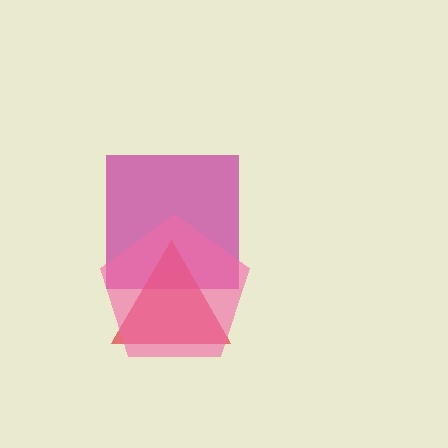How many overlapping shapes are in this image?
There are 3 overlapping shapes in the image.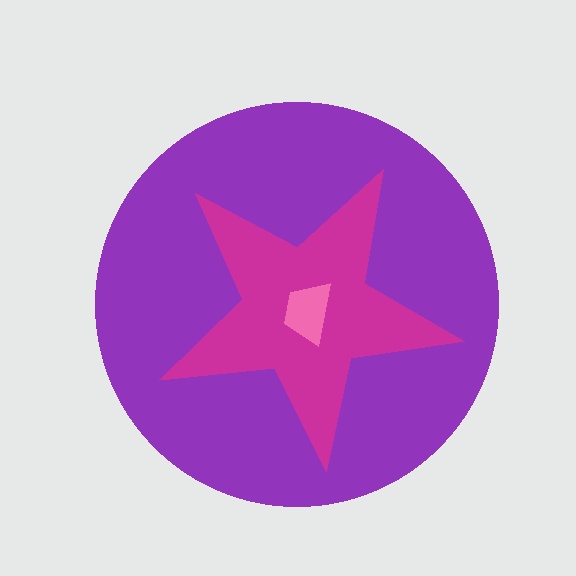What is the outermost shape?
The purple circle.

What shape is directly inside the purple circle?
The magenta star.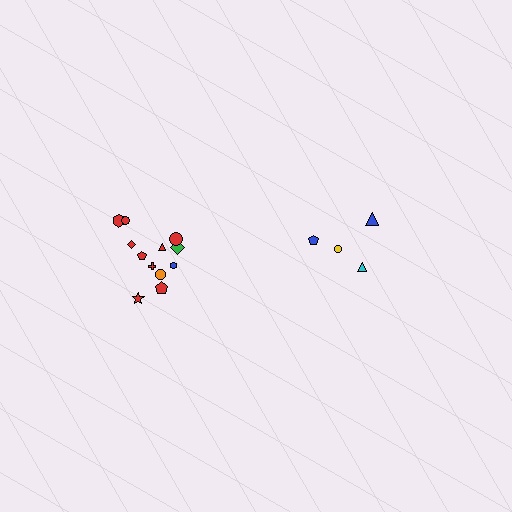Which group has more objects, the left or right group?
The left group.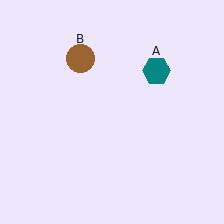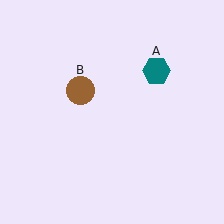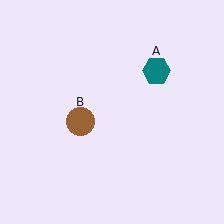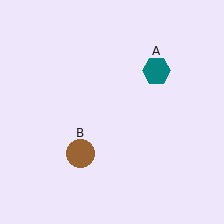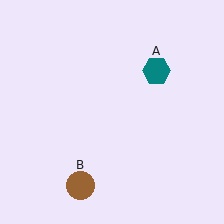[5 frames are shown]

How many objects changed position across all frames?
1 object changed position: brown circle (object B).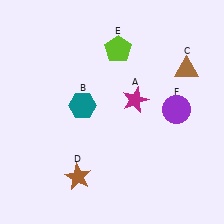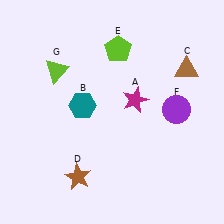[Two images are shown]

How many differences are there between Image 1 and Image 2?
There is 1 difference between the two images.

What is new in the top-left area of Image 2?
A lime triangle (G) was added in the top-left area of Image 2.